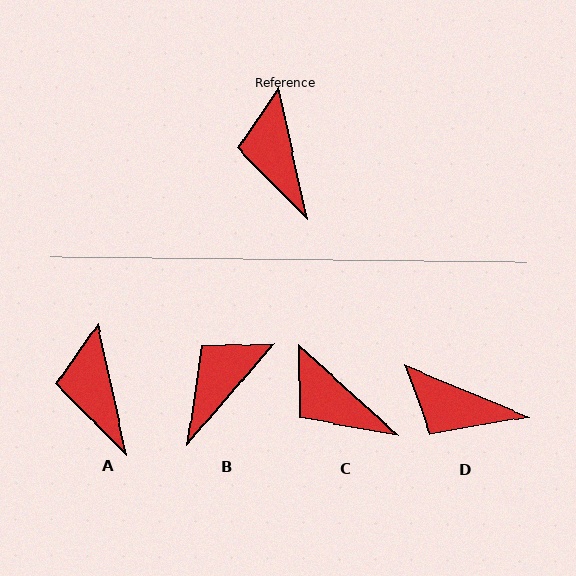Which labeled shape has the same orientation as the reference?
A.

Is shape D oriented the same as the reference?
No, it is off by about 55 degrees.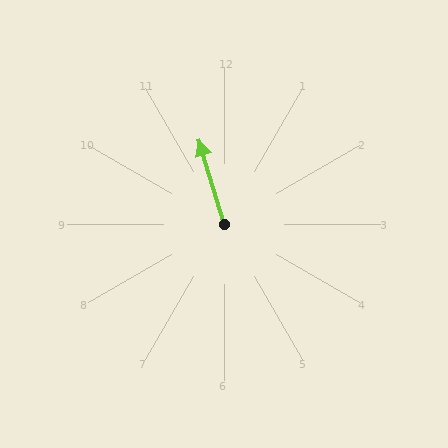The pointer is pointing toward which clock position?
Roughly 11 o'clock.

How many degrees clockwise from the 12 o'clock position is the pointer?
Approximately 344 degrees.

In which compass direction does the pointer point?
North.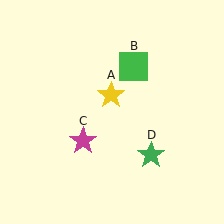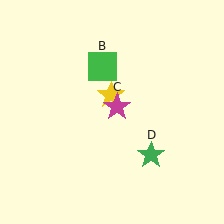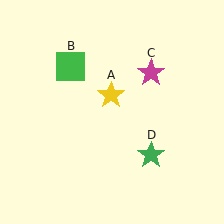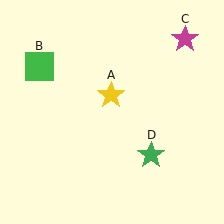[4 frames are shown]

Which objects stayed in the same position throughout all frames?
Yellow star (object A) and green star (object D) remained stationary.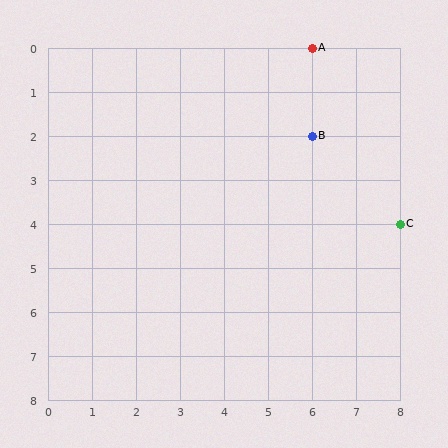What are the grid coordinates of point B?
Point B is at grid coordinates (6, 2).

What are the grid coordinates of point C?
Point C is at grid coordinates (8, 4).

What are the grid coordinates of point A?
Point A is at grid coordinates (6, 0).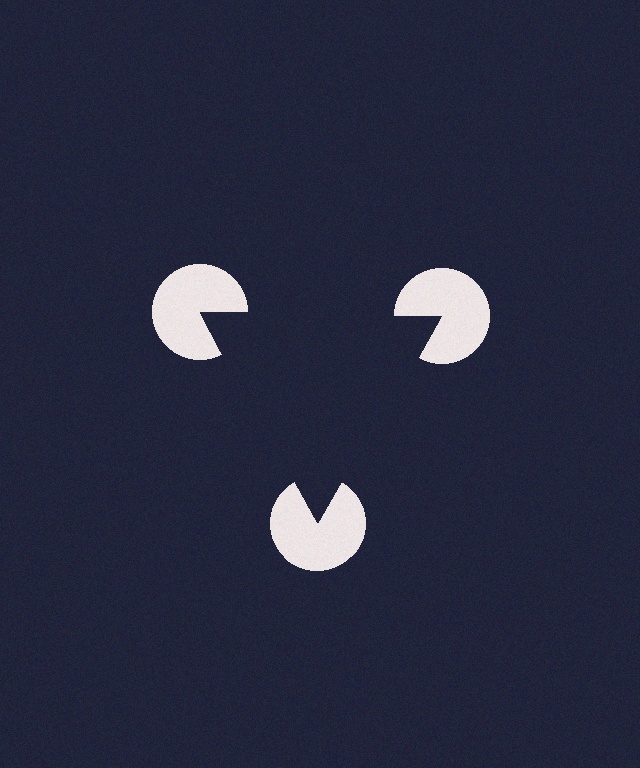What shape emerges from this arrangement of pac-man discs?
An illusory triangle — its edges are inferred from the aligned wedge cuts in the pac-man discs, not physically drawn.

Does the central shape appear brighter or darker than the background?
It typically appears slightly darker than the background, even though no actual brightness change is drawn.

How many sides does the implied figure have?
3 sides.